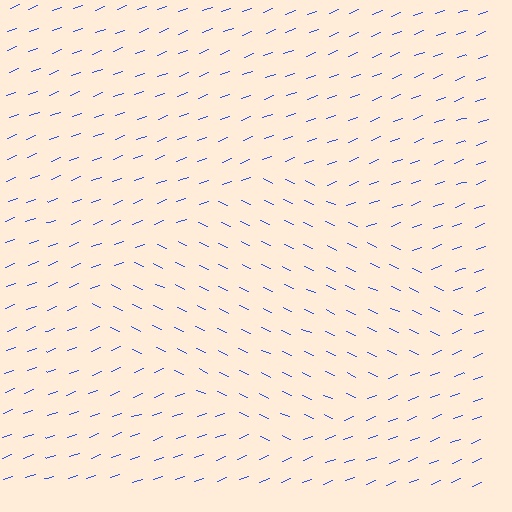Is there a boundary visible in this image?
Yes, there is a texture boundary formed by a change in line orientation.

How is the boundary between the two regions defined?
The boundary is defined purely by a change in line orientation (approximately 45 degrees difference). All lines are the same color and thickness.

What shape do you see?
I see a diamond.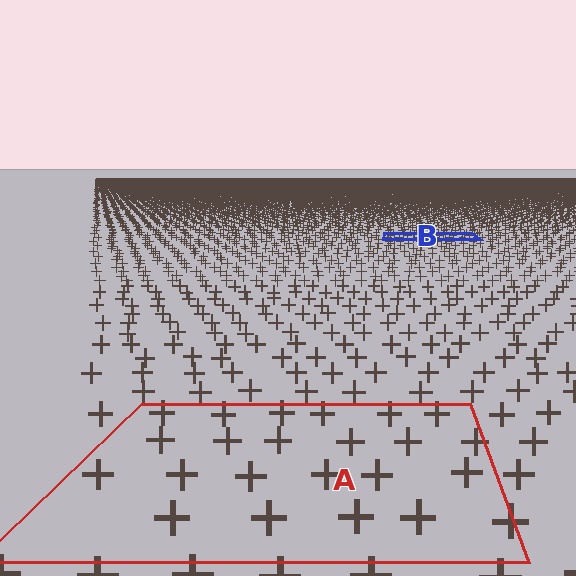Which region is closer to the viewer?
Region A is closer. The texture elements there are larger and more spread out.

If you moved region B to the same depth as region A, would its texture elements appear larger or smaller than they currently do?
They would appear larger. At a closer depth, the same texture elements are projected at a bigger on-screen size.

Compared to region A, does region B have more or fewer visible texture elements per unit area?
Region B has more texture elements per unit area — they are packed more densely because it is farther away.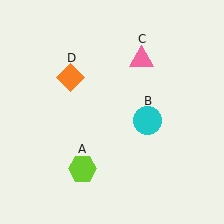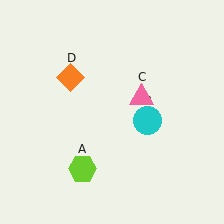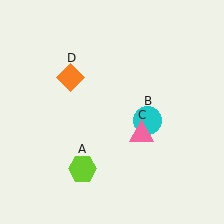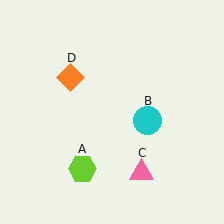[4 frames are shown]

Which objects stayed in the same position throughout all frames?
Lime hexagon (object A) and cyan circle (object B) and orange diamond (object D) remained stationary.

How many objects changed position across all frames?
1 object changed position: pink triangle (object C).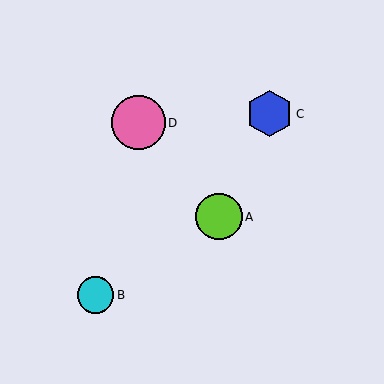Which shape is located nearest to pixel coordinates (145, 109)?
The pink circle (labeled D) at (139, 123) is nearest to that location.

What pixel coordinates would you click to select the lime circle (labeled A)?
Click at (219, 217) to select the lime circle A.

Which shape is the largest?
The pink circle (labeled D) is the largest.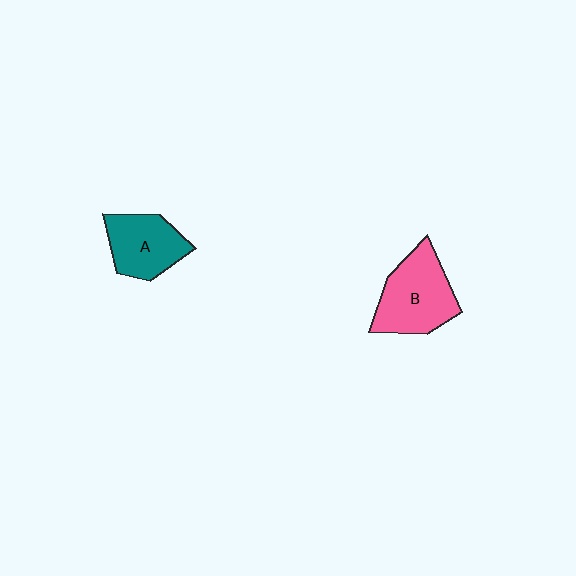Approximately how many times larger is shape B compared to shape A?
Approximately 1.3 times.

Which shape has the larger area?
Shape B (pink).